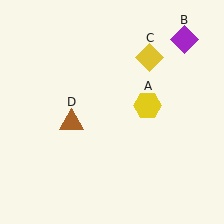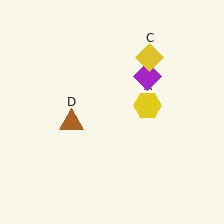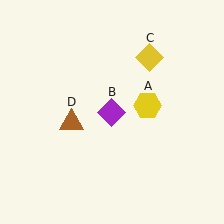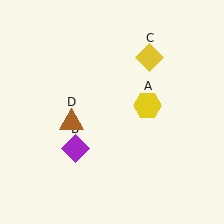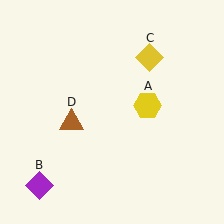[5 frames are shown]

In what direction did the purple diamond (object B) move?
The purple diamond (object B) moved down and to the left.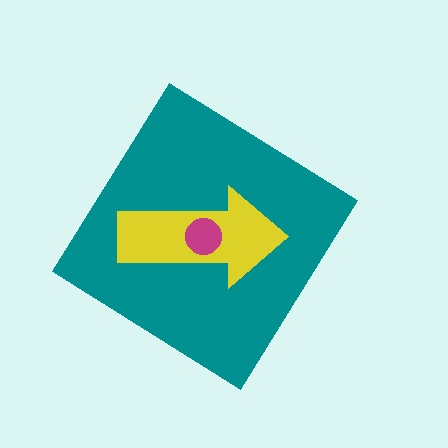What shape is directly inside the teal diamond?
The yellow arrow.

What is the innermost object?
The magenta circle.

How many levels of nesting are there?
3.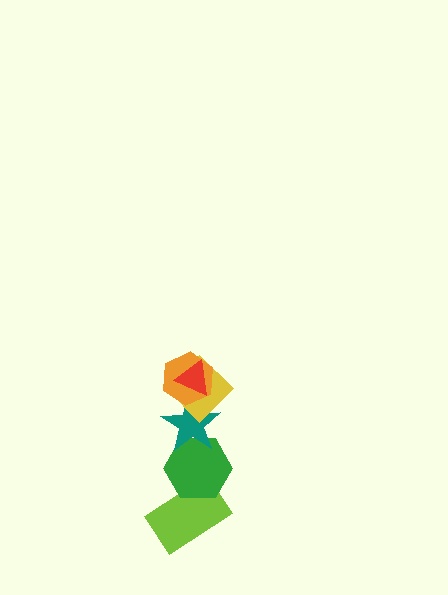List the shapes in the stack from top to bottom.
From top to bottom: the red triangle, the orange hexagon, the yellow diamond, the teal star, the green hexagon, the lime rectangle.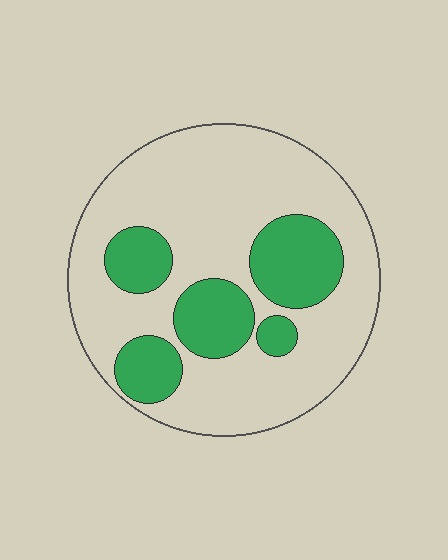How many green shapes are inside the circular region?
5.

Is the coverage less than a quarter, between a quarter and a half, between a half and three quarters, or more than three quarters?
Between a quarter and a half.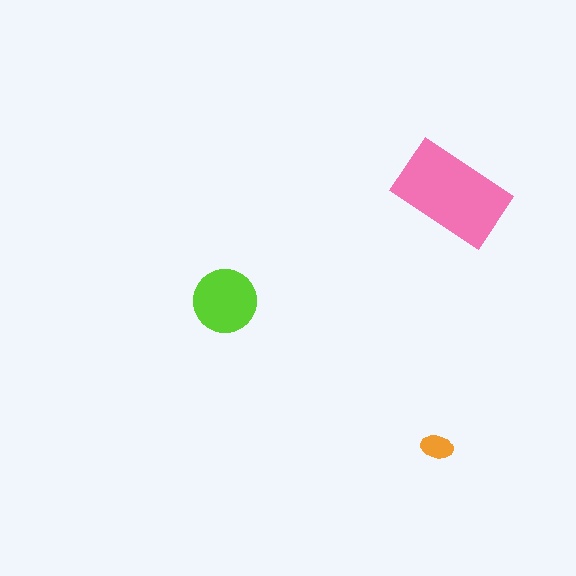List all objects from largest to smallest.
The pink rectangle, the lime circle, the orange ellipse.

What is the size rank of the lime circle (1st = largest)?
2nd.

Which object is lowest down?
The orange ellipse is bottommost.